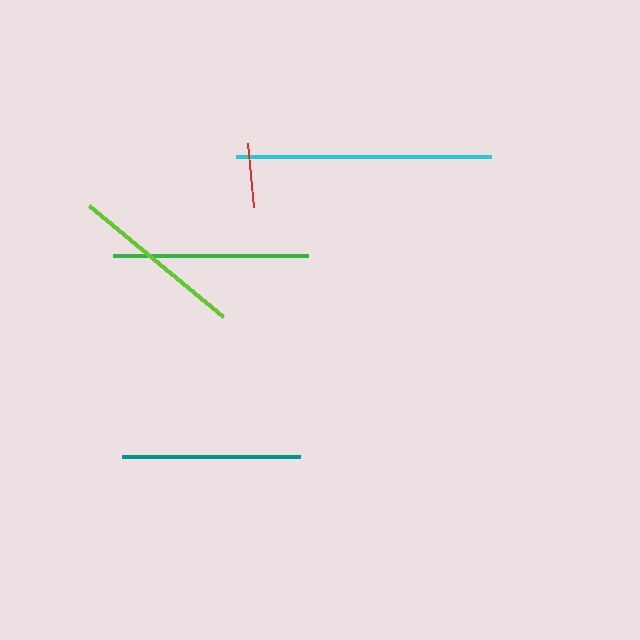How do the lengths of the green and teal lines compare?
The green and teal lines are approximately the same length.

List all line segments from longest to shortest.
From longest to shortest: cyan, green, teal, lime, red.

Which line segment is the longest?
The cyan line is the longest at approximately 255 pixels.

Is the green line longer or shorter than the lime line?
The green line is longer than the lime line.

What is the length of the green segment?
The green segment is approximately 195 pixels long.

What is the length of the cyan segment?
The cyan segment is approximately 255 pixels long.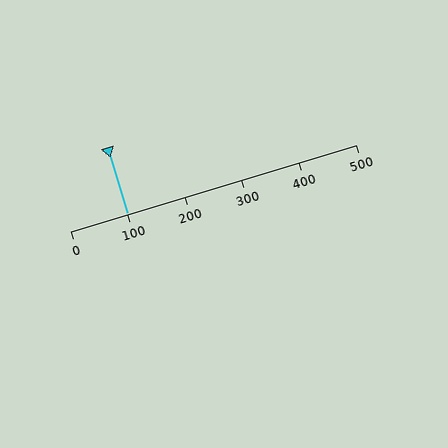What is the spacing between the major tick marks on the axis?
The major ticks are spaced 100 apart.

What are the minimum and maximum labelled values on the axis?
The axis runs from 0 to 500.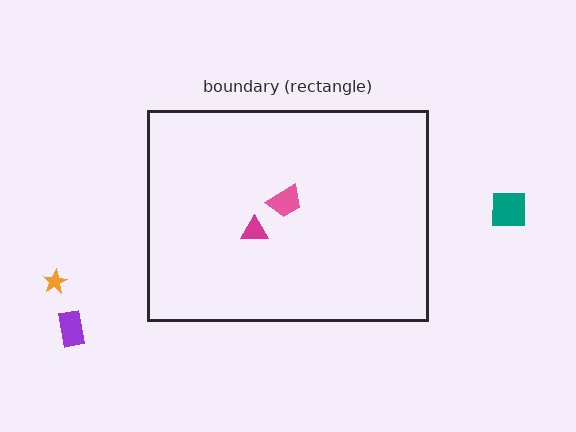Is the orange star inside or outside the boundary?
Outside.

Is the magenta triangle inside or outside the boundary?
Inside.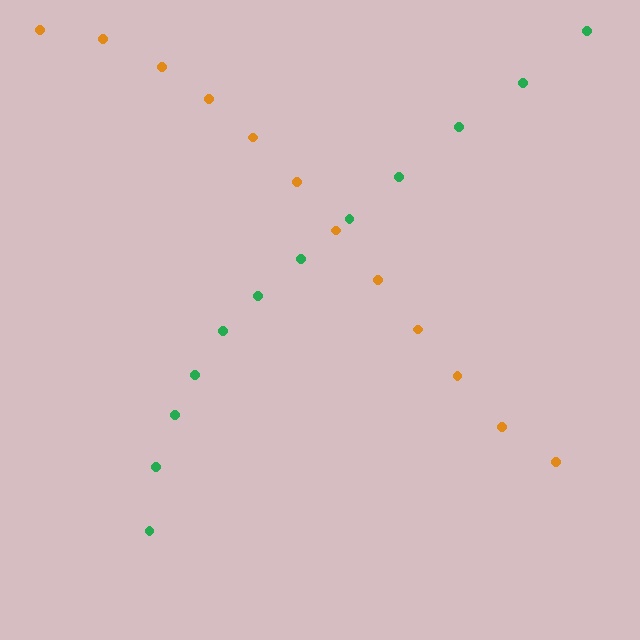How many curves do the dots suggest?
There are 2 distinct paths.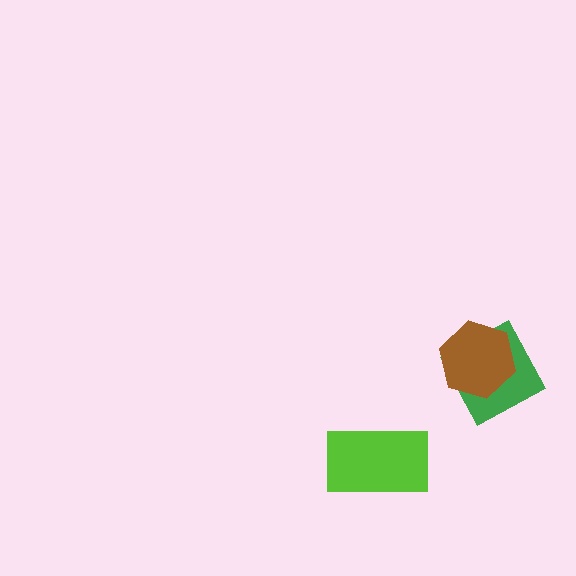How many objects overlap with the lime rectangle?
0 objects overlap with the lime rectangle.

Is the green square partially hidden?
Yes, it is partially covered by another shape.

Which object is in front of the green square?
The brown hexagon is in front of the green square.